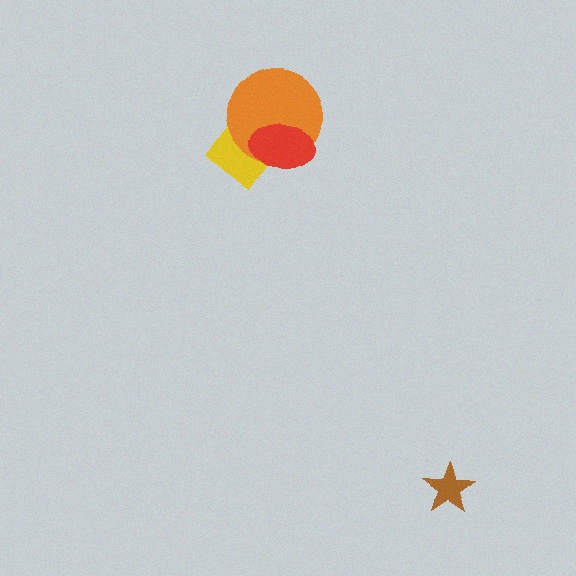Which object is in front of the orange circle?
The red ellipse is in front of the orange circle.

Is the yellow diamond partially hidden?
Yes, it is partially covered by another shape.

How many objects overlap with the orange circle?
2 objects overlap with the orange circle.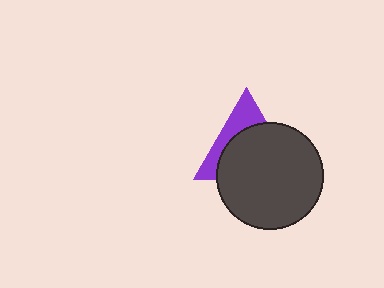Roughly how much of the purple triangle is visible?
A small part of it is visible (roughly 35%).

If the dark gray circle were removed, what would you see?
You would see the complete purple triangle.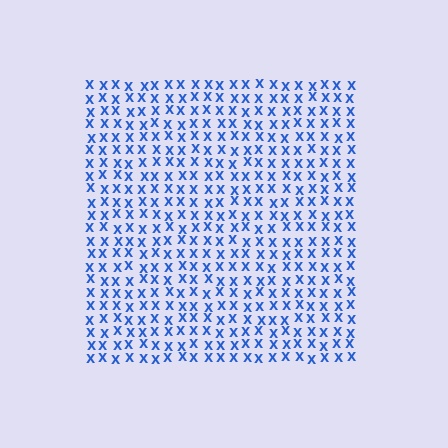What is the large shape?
The large shape is a square.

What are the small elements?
The small elements are letter X's.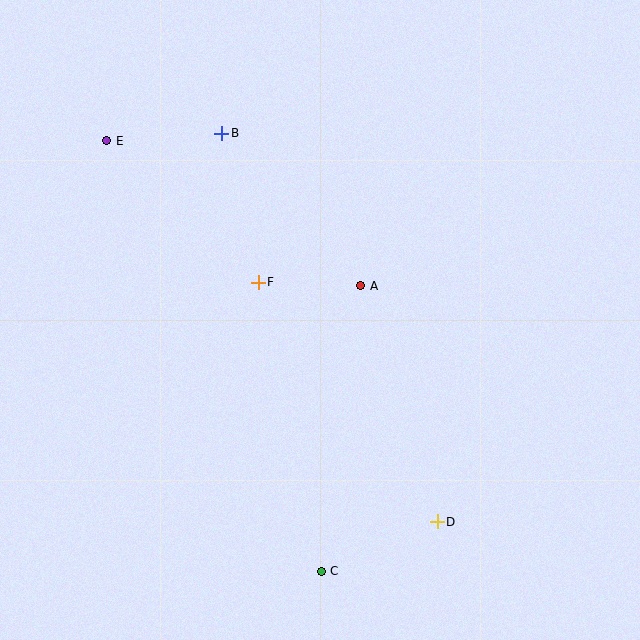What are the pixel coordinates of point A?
Point A is at (361, 286).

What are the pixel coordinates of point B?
Point B is at (222, 133).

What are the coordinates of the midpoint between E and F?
The midpoint between E and F is at (183, 211).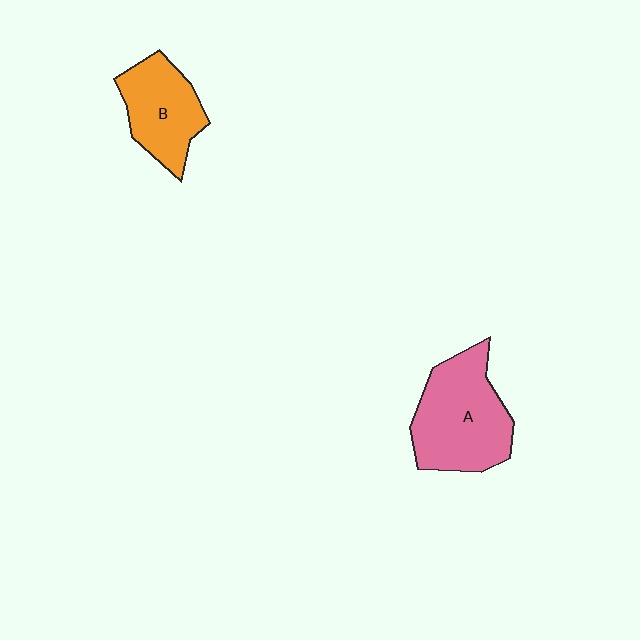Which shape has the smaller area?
Shape B (orange).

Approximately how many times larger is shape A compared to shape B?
Approximately 1.4 times.